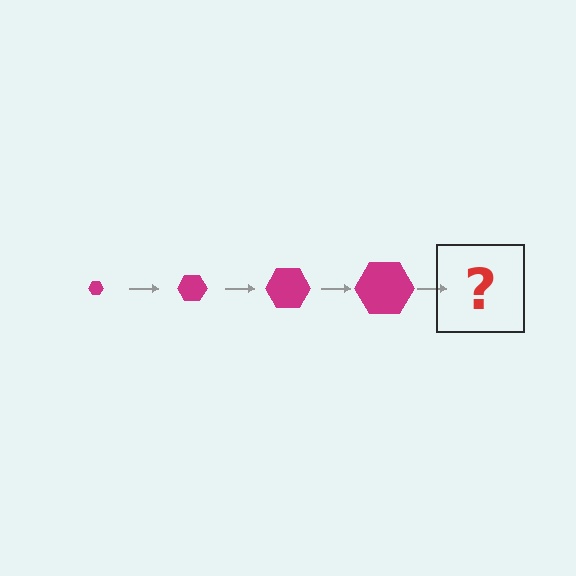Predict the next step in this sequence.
The next step is a magenta hexagon, larger than the previous one.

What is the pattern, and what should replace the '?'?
The pattern is that the hexagon gets progressively larger each step. The '?' should be a magenta hexagon, larger than the previous one.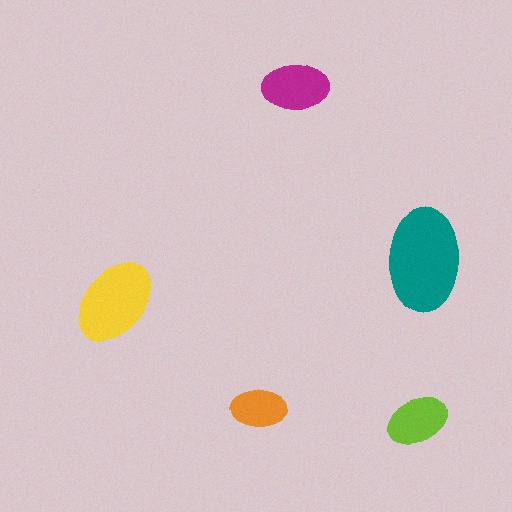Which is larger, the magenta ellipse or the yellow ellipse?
The yellow one.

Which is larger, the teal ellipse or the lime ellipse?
The teal one.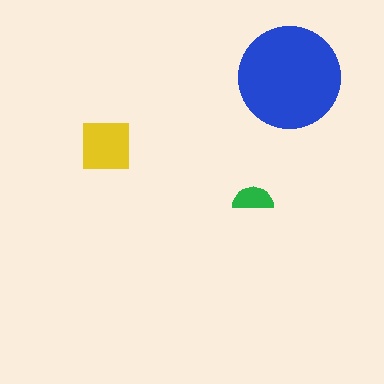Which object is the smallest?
The green semicircle.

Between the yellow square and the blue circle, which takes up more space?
The blue circle.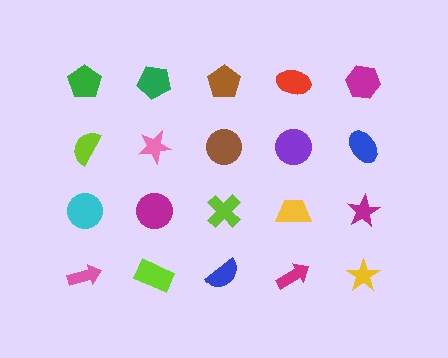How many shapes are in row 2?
5 shapes.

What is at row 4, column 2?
A lime rectangle.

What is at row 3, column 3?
A lime cross.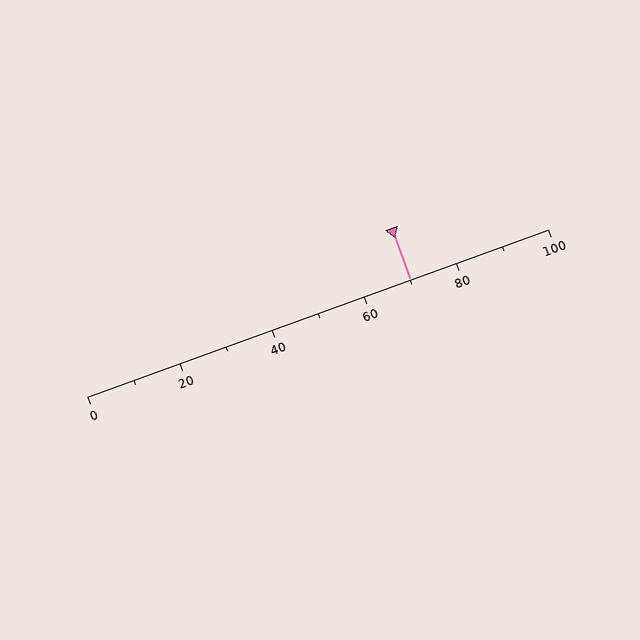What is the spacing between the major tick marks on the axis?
The major ticks are spaced 20 apart.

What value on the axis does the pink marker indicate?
The marker indicates approximately 70.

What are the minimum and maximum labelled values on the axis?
The axis runs from 0 to 100.